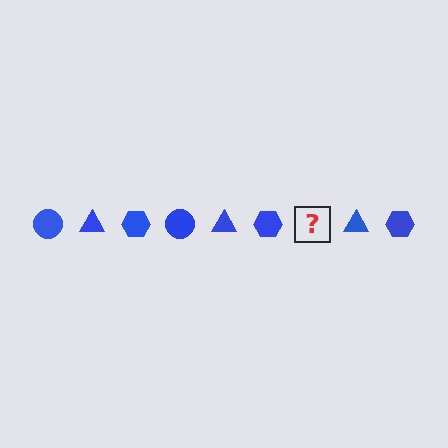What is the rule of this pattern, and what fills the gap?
The rule is that the pattern cycles through circle, triangle, hexagon shapes in blue. The gap should be filled with a blue circle.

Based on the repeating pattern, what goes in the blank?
The blank should be a blue circle.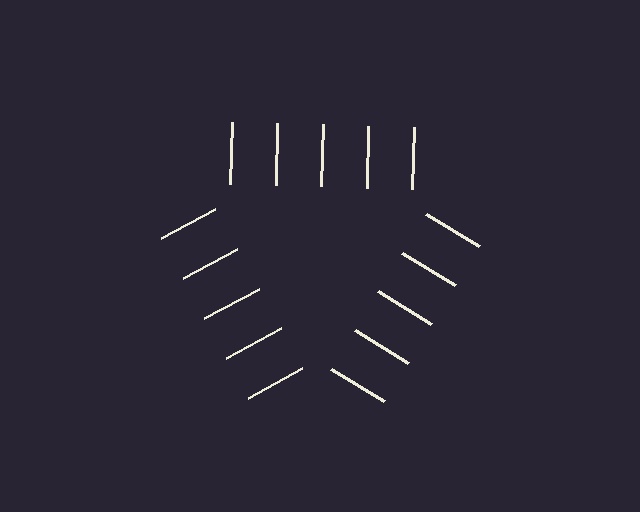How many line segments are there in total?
15 — 5 along each of the 3 edges.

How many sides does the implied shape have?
3 sides — the line-ends trace a triangle.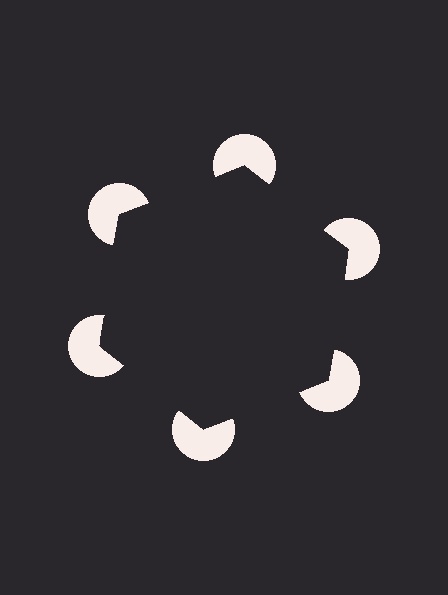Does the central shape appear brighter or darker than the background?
It typically appears slightly darker than the background, even though no actual brightness change is drawn.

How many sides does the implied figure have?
6 sides.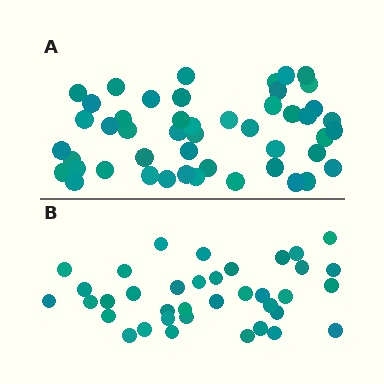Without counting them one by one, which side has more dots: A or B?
Region A (the top region) has more dots.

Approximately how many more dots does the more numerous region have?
Region A has roughly 12 or so more dots than region B.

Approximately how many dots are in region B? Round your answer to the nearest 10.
About 40 dots. (The exact count is 37, which rounds to 40.)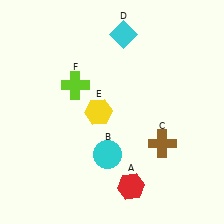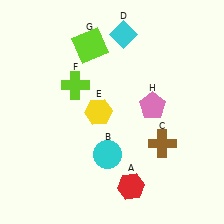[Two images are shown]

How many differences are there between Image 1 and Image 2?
There are 2 differences between the two images.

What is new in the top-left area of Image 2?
A lime square (G) was added in the top-left area of Image 2.